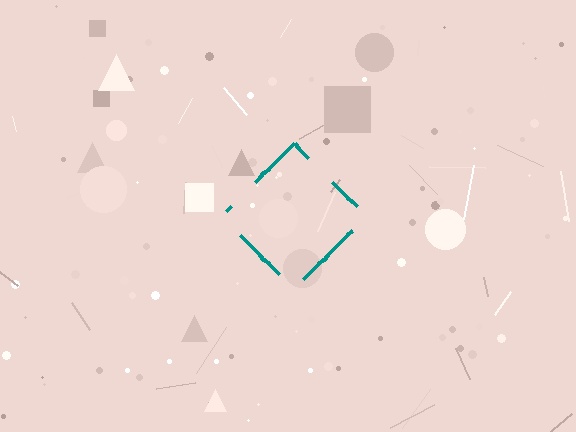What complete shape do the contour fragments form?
The contour fragments form a diamond.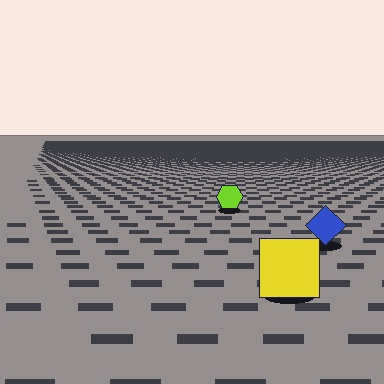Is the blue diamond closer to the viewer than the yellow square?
No. The yellow square is closer — you can tell from the texture gradient: the ground texture is coarser near it.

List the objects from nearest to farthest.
From nearest to farthest: the yellow square, the blue diamond, the lime hexagon.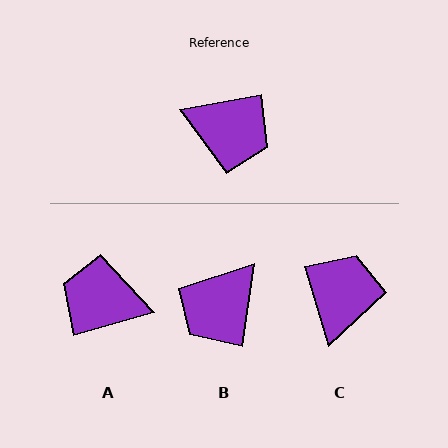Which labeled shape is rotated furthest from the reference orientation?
A, about 174 degrees away.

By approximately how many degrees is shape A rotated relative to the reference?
Approximately 174 degrees clockwise.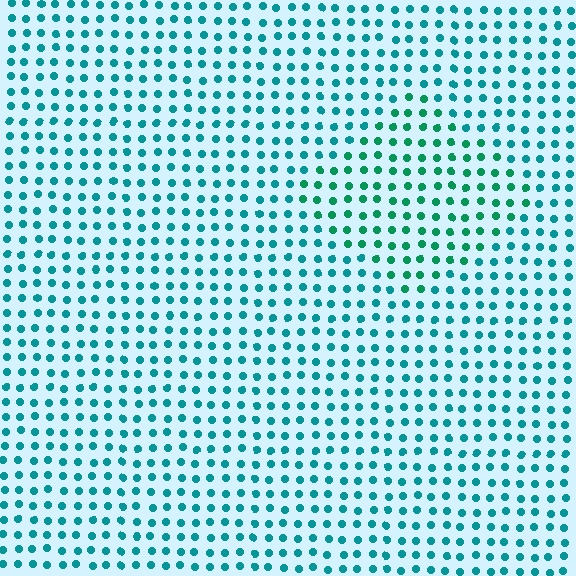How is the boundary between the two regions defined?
The boundary is defined purely by a slight shift in hue (about 26 degrees). Spacing, size, and orientation are identical on both sides.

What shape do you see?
I see a diamond.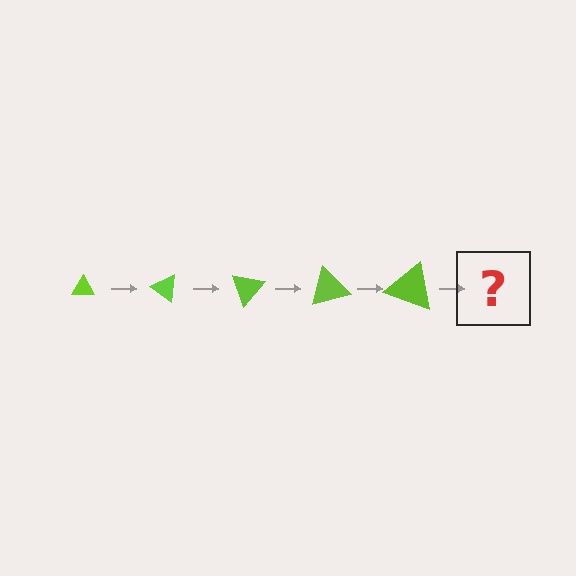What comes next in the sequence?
The next element should be a triangle, larger than the previous one and rotated 175 degrees from the start.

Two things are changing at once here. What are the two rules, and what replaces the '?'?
The two rules are that the triangle grows larger each step and it rotates 35 degrees each step. The '?' should be a triangle, larger than the previous one and rotated 175 degrees from the start.